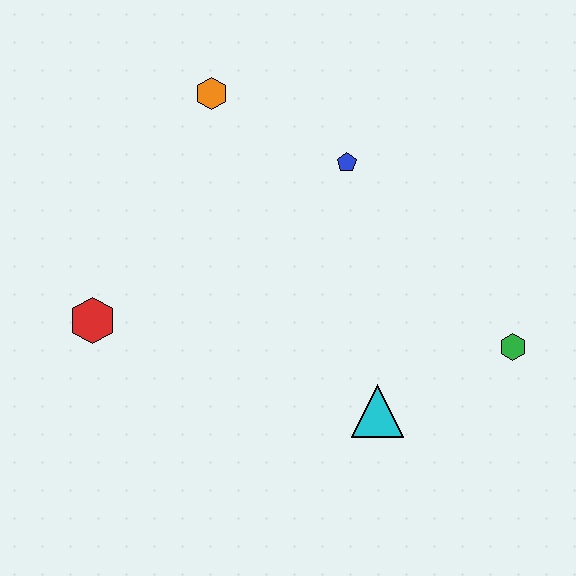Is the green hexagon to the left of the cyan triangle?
No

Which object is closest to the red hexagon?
The orange hexagon is closest to the red hexagon.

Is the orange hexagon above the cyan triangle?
Yes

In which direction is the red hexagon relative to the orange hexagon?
The red hexagon is below the orange hexagon.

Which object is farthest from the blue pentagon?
The red hexagon is farthest from the blue pentagon.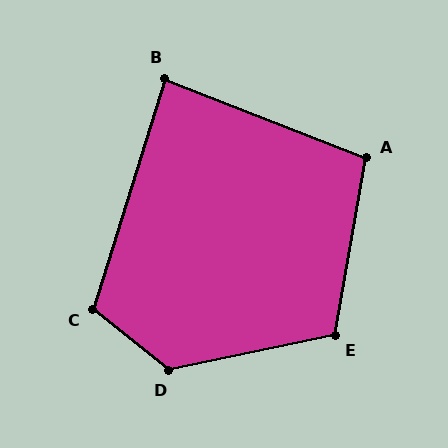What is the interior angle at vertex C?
Approximately 112 degrees (obtuse).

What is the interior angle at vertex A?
Approximately 101 degrees (obtuse).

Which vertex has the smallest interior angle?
B, at approximately 86 degrees.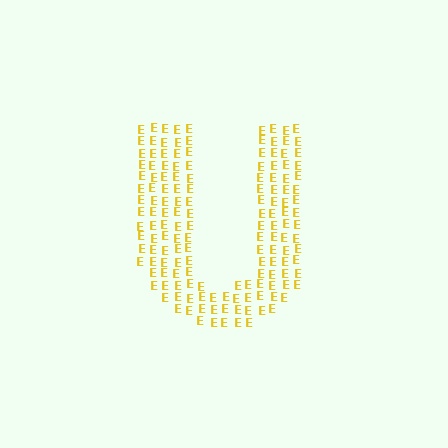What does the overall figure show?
The overall figure shows the letter U.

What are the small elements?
The small elements are letter E's.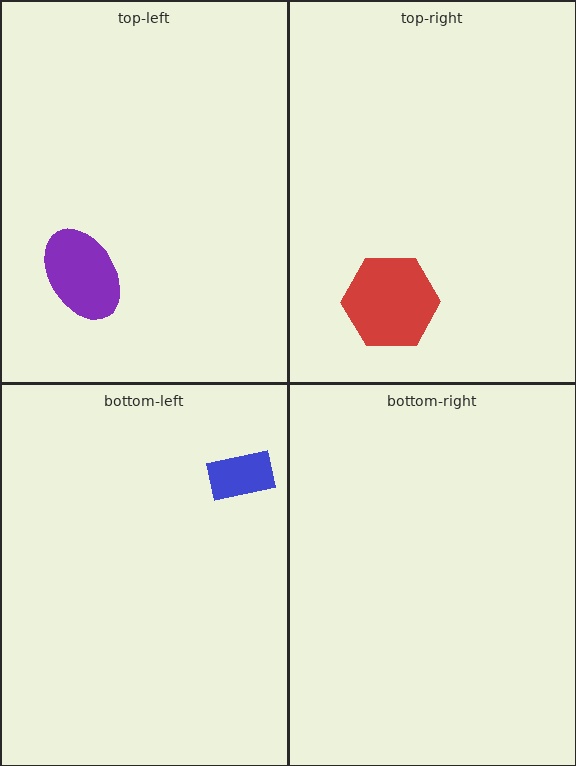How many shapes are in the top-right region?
1.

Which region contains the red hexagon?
The top-right region.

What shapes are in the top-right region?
The red hexagon.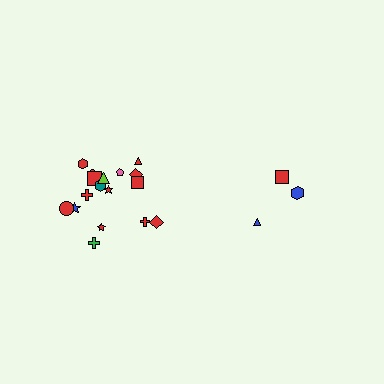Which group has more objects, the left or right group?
The left group.